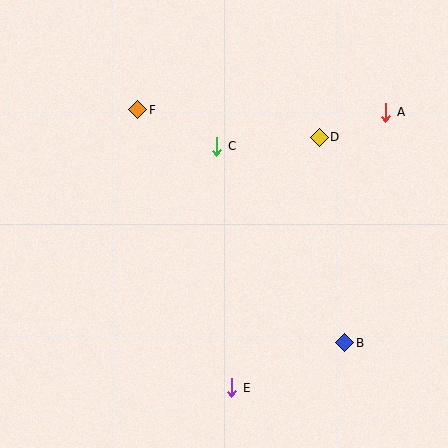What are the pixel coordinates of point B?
Point B is at (345, 343).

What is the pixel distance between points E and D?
The distance between E and D is 266 pixels.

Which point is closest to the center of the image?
Point C at (217, 146) is closest to the center.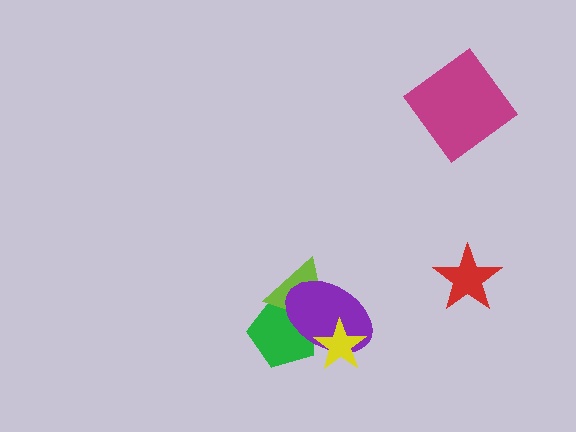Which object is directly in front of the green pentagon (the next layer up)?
The lime triangle is directly in front of the green pentagon.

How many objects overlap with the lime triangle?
2 objects overlap with the lime triangle.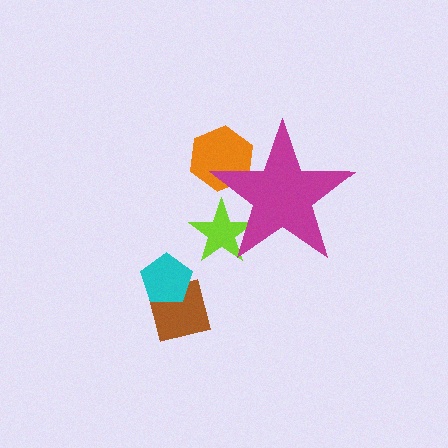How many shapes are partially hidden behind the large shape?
2 shapes are partially hidden.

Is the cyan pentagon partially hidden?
No, the cyan pentagon is fully visible.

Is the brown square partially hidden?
No, the brown square is fully visible.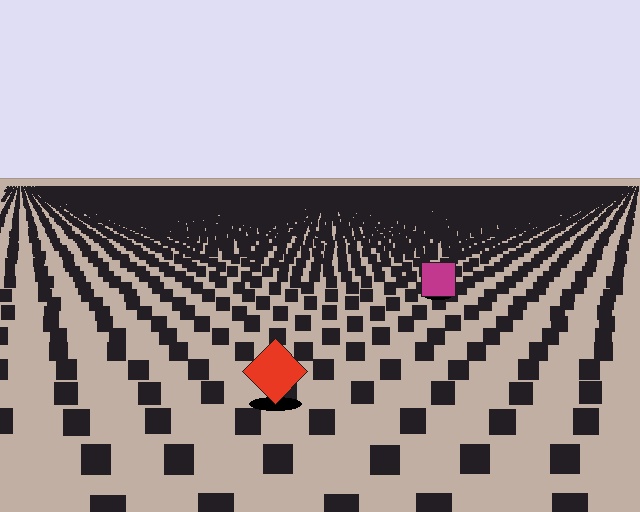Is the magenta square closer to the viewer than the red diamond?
No. The red diamond is closer — you can tell from the texture gradient: the ground texture is coarser near it.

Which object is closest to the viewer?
The red diamond is closest. The texture marks near it are larger and more spread out.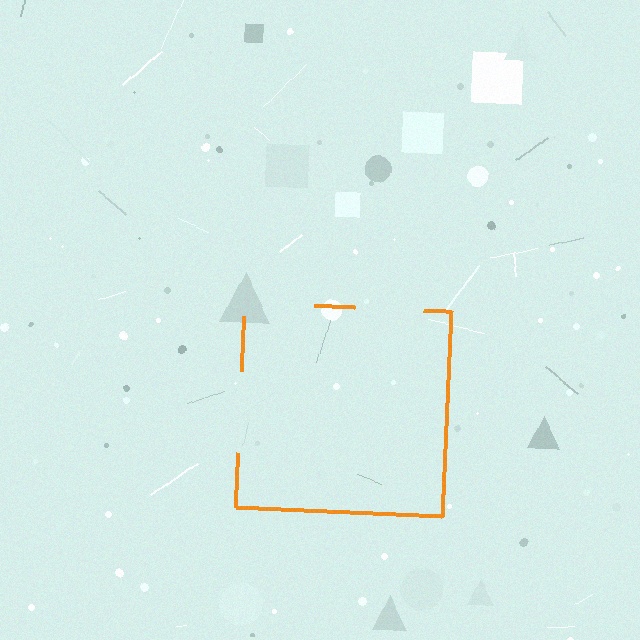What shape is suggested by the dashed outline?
The dashed outline suggests a square.